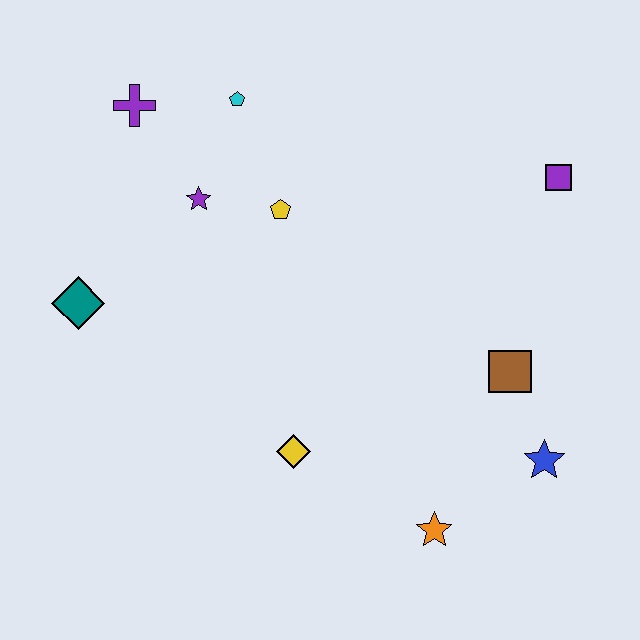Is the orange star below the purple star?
Yes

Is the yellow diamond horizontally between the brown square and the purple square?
No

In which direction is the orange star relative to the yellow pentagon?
The orange star is below the yellow pentagon.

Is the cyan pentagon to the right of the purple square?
No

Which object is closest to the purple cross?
The cyan pentagon is closest to the purple cross.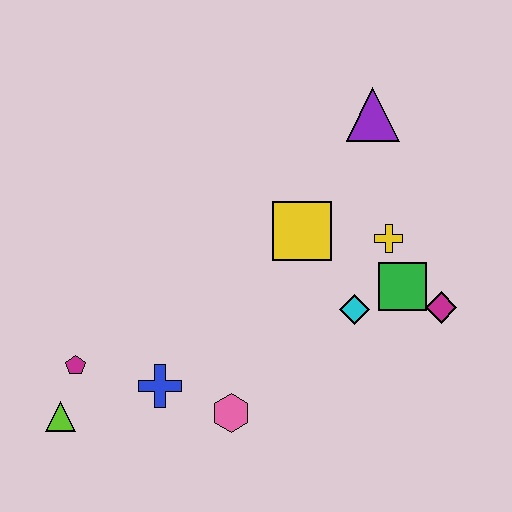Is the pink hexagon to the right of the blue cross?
Yes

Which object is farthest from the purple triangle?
The lime triangle is farthest from the purple triangle.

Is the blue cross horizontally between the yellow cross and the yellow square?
No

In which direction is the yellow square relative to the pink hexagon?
The yellow square is above the pink hexagon.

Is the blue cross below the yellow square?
Yes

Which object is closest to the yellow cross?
The green square is closest to the yellow cross.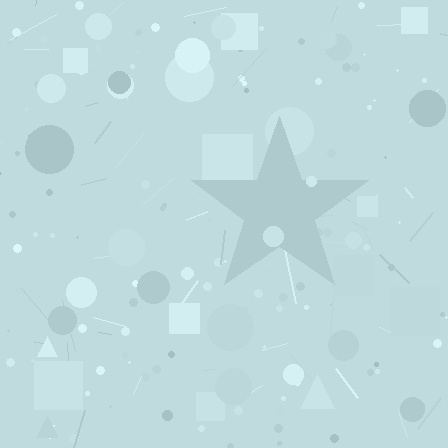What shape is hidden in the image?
A star is hidden in the image.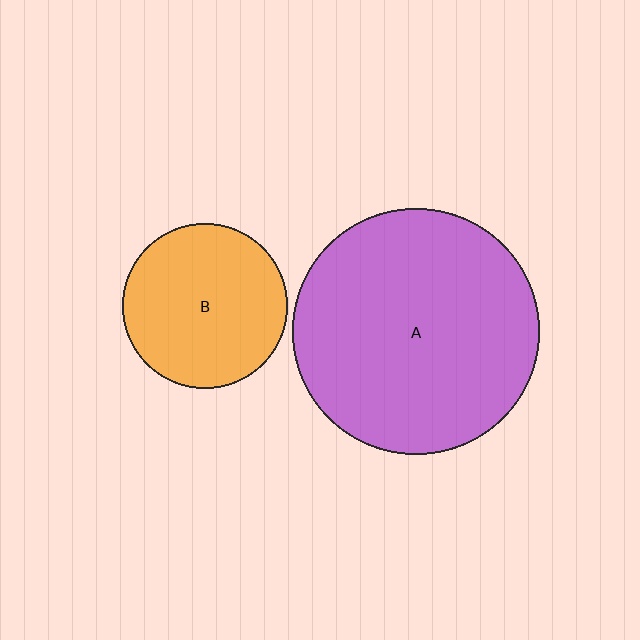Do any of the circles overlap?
No, none of the circles overlap.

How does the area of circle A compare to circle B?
Approximately 2.2 times.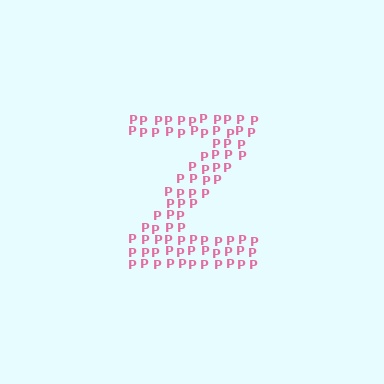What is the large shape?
The large shape is the letter Z.